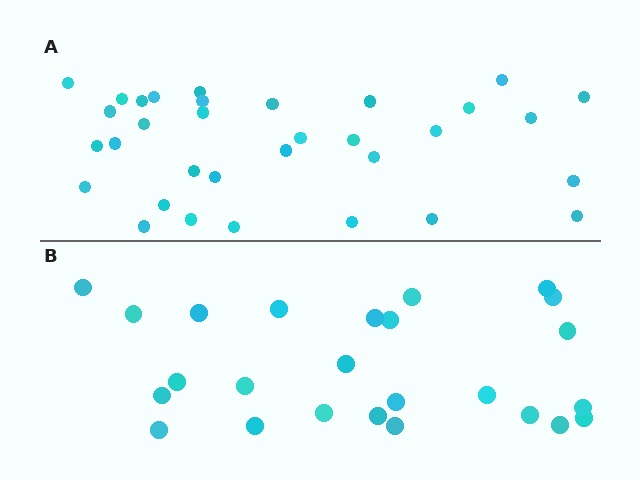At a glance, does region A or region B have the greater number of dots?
Region A (the top region) has more dots.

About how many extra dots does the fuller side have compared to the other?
Region A has roughly 8 or so more dots than region B.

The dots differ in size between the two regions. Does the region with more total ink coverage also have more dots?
No. Region B has more total ink coverage because its dots are larger, but region A actually contains more individual dots. Total area can be misleading — the number of items is what matters here.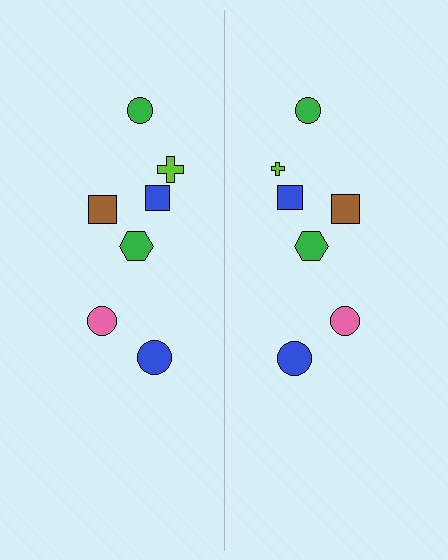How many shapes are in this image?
There are 14 shapes in this image.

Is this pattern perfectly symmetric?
No, the pattern is not perfectly symmetric. The lime cross on the right side has a different size than its mirror counterpart.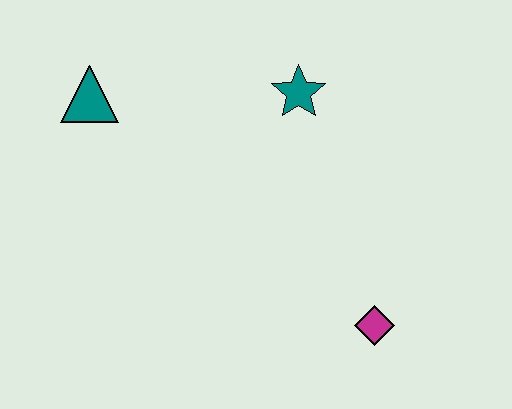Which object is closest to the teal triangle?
The teal star is closest to the teal triangle.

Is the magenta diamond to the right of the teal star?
Yes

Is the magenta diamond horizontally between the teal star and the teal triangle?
No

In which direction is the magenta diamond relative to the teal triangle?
The magenta diamond is to the right of the teal triangle.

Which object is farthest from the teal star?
The magenta diamond is farthest from the teal star.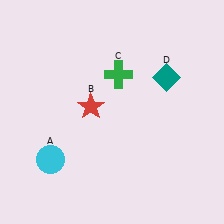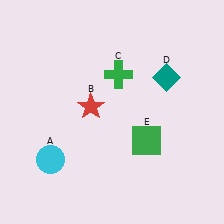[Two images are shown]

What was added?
A green square (E) was added in Image 2.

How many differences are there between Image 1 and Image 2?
There is 1 difference between the two images.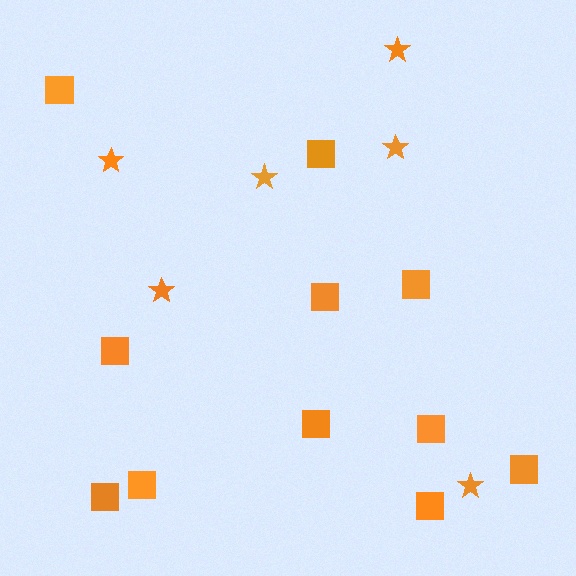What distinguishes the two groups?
There are 2 groups: one group of stars (6) and one group of squares (11).